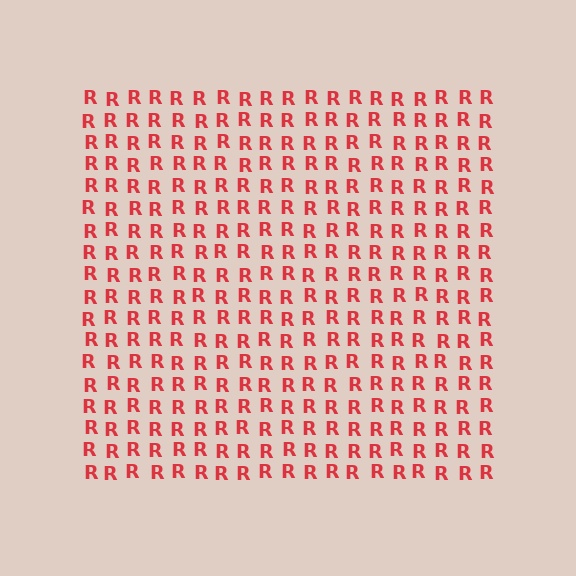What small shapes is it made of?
It is made of small letter R's.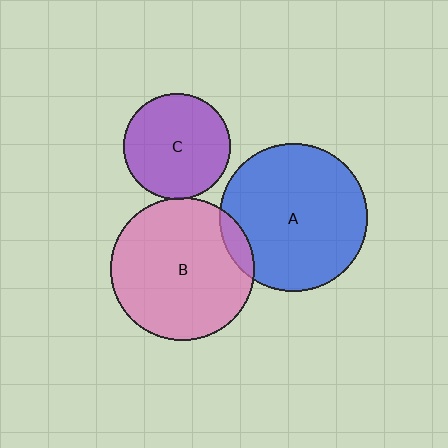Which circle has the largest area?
Circle A (blue).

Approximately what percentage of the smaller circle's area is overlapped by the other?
Approximately 10%.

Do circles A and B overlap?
Yes.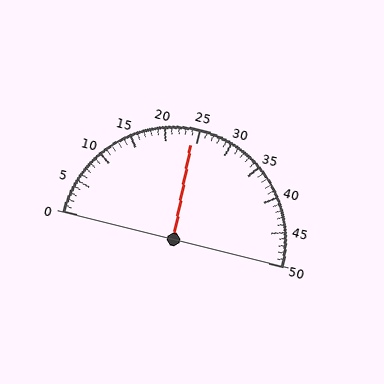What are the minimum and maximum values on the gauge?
The gauge ranges from 0 to 50.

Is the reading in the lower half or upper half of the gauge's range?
The reading is in the lower half of the range (0 to 50).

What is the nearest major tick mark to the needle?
The nearest major tick mark is 25.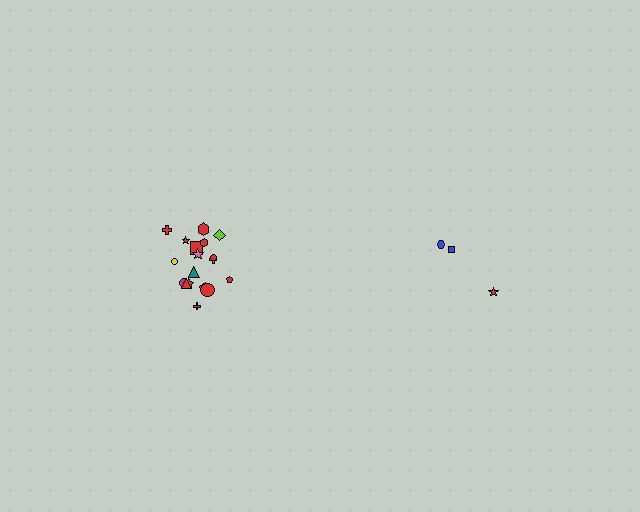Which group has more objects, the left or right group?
The left group.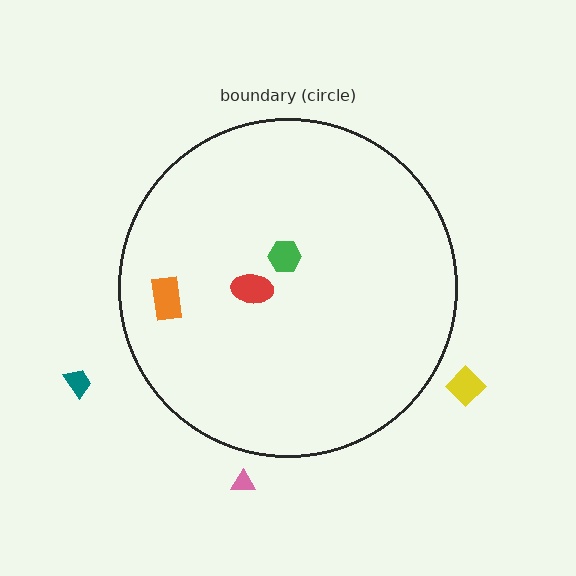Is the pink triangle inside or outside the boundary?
Outside.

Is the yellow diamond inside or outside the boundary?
Outside.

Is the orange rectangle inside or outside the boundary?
Inside.